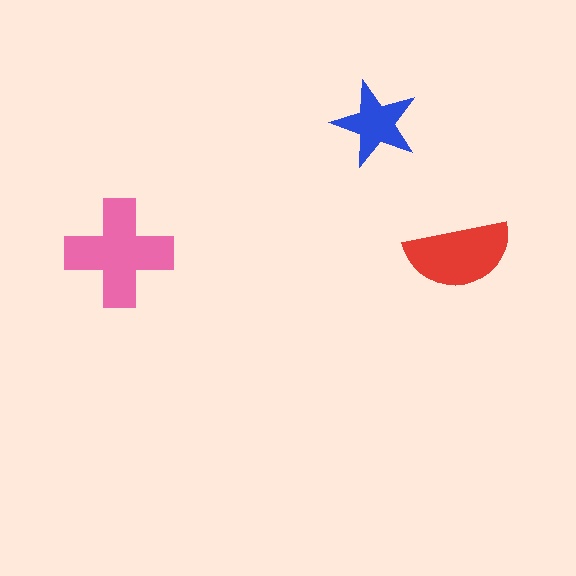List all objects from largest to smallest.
The pink cross, the red semicircle, the blue star.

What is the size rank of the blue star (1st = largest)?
3rd.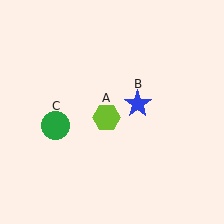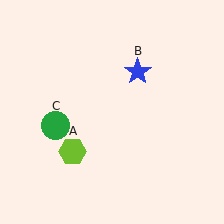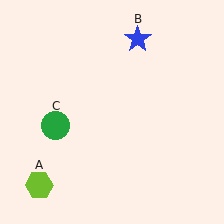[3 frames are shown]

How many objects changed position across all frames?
2 objects changed position: lime hexagon (object A), blue star (object B).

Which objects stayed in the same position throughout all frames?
Green circle (object C) remained stationary.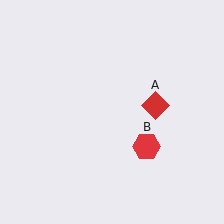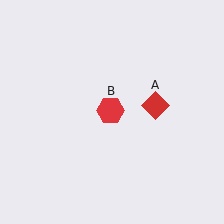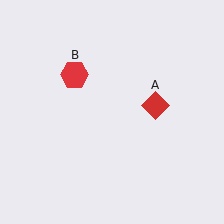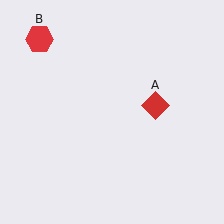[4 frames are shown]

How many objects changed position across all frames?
1 object changed position: red hexagon (object B).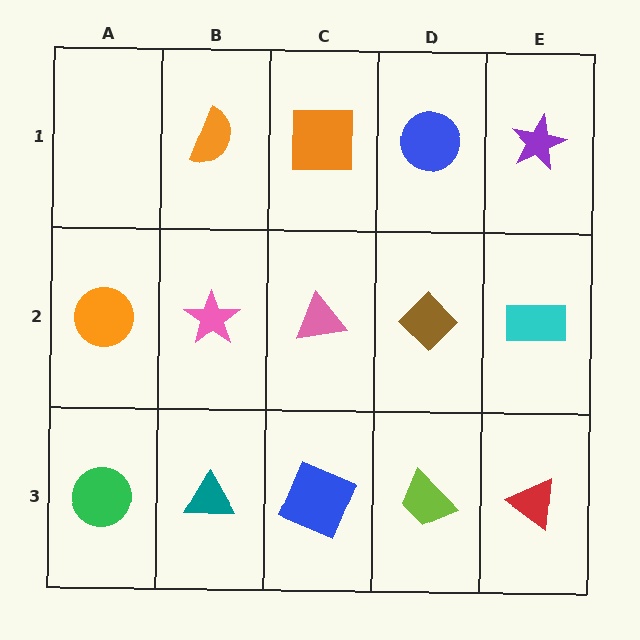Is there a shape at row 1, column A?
No, that cell is empty.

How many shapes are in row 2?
5 shapes.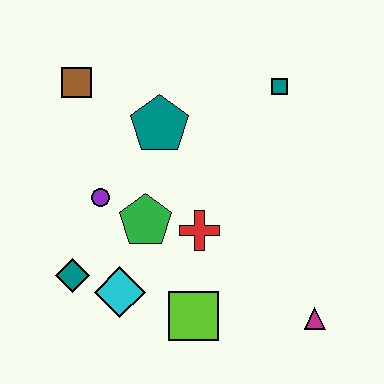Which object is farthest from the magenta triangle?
The brown square is farthest from the magenta triangle.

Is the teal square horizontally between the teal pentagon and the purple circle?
No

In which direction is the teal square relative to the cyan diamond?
The teal square is above the cyan diamond.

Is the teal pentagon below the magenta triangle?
No